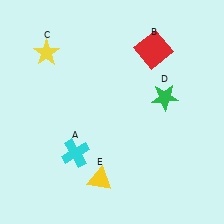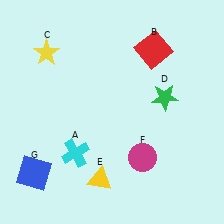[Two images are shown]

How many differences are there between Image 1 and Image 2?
There are 2 differences between the two images.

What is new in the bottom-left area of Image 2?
A blue square (G) was added in the bottom-left area of Image 2.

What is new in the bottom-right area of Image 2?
A magenta circle (F) was added in the bottom-right area of Image 2.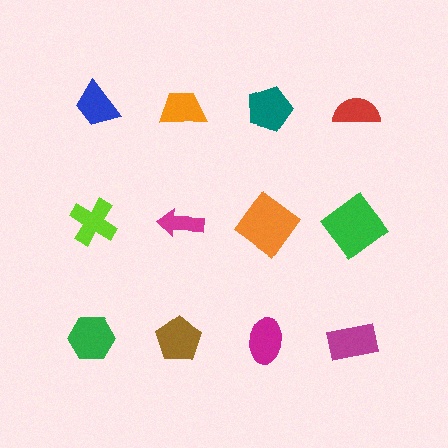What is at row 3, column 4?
A magenta rectangle.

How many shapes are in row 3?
4 shapes.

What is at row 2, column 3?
An orange diamond.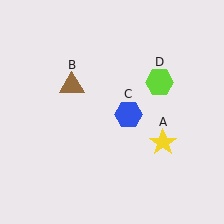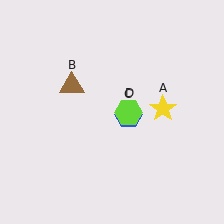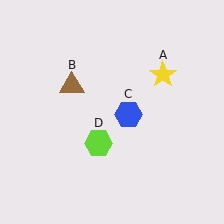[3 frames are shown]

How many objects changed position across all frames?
2 objects changed position: yellow star (object A), lime hexagon (object D).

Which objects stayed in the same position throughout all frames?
Brown triangle (object B) and blue hexagon (object C) remained stationary.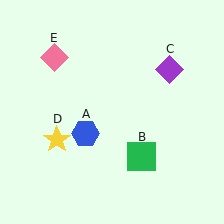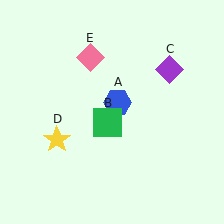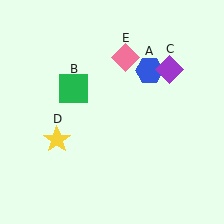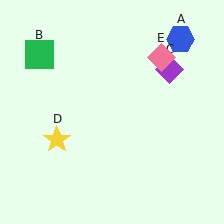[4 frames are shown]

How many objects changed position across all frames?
3 objects changed position: blue hexagon (object A), green square (object B), pink diamond (object E).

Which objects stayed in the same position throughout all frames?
Purple diamond (object C) and yellow star (object D) remained stationary.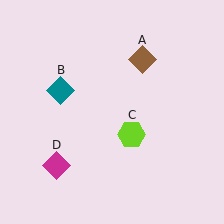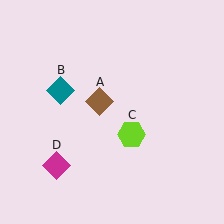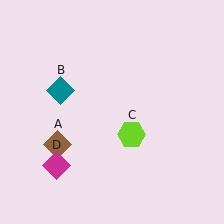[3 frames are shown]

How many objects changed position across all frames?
1 object changed position: brown diamond (object A).